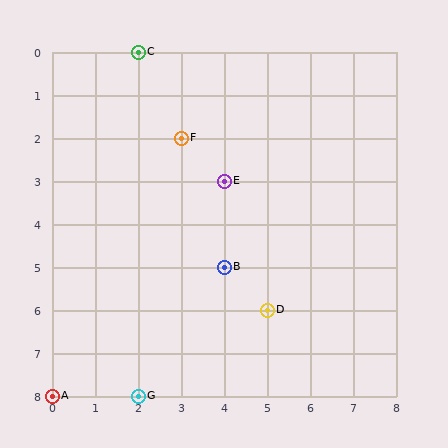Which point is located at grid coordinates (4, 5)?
Point B is at (4, 5).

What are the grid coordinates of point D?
Point D is at grid coordinates (5, 6).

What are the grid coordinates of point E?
Point E is at grid coordinates (4, 3).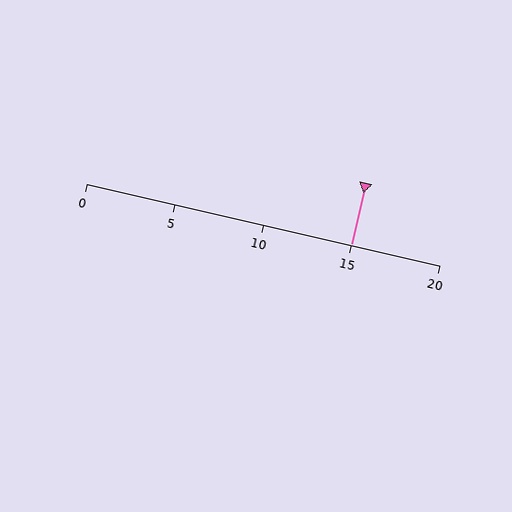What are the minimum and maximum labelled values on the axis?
The axis runs from 0 to 20.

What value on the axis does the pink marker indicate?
The marker indicates approximately 15.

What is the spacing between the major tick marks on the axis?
The major ticks are spaced 5 apart.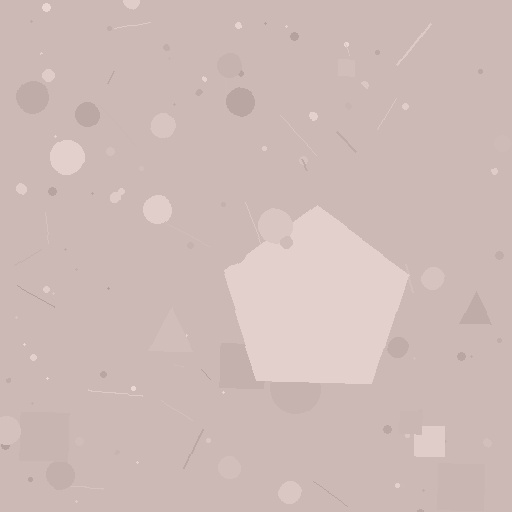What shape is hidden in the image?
A pentagon is hidden in the image.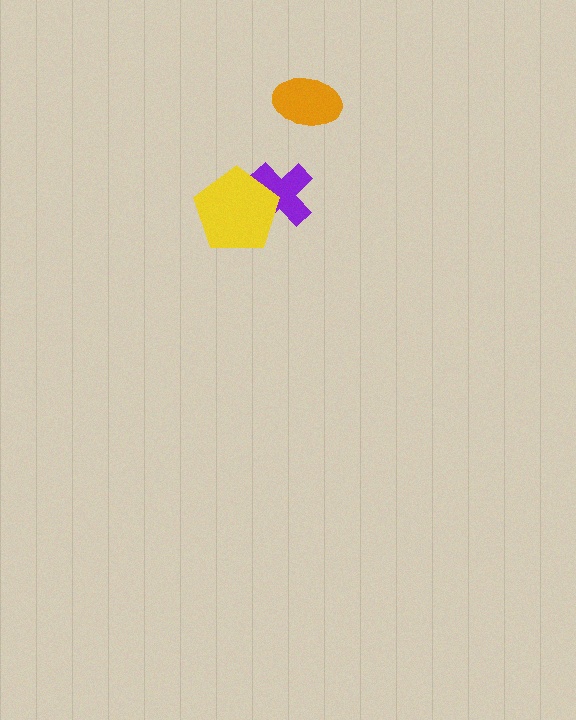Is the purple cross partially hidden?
Yes, it is partially covered by another shape.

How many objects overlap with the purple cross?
1 object overlaps with the purple cross.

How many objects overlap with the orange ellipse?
0 objects overlap with the orange ellipse.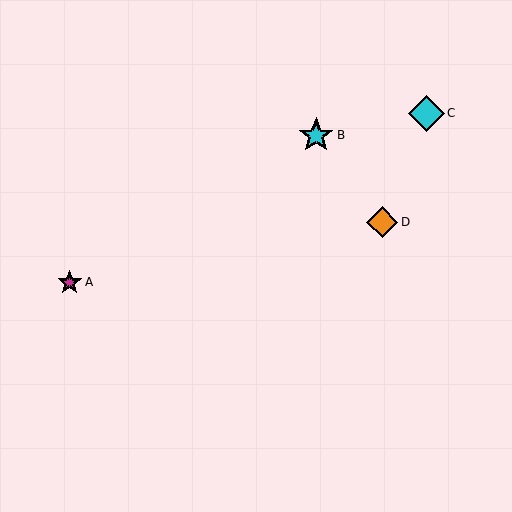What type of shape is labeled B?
Shape B is a cyan star.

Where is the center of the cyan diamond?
The center of the cyan diamond is at (426, 113).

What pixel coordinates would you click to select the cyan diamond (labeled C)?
Click at (426, 113) to select the cyan diamond C.